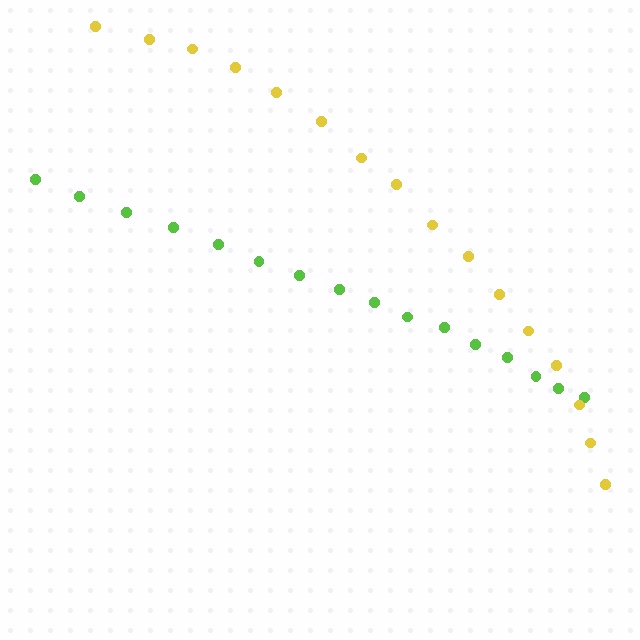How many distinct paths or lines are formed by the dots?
There are 2 distinct paths.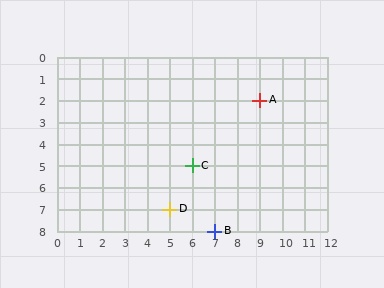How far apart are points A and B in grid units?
Points A and B are 2 columns and 6 rows apart (about 6.3 grid units diagonally).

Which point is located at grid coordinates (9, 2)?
Point A is at (9, 2).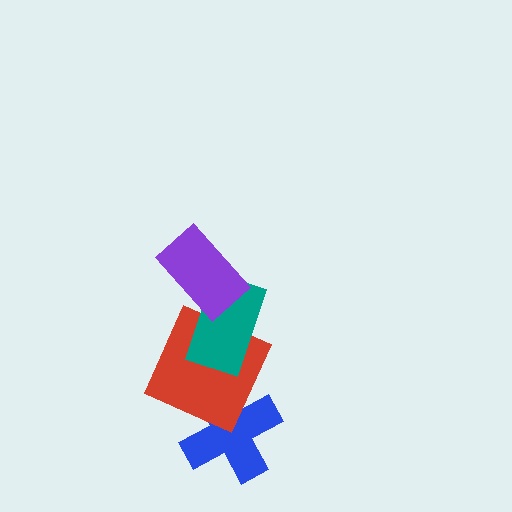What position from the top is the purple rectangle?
The purple rectangle is 1st from the top.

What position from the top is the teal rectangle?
The teal rectangle is 2nd from the top.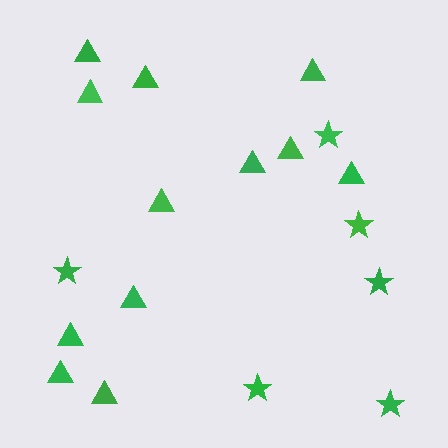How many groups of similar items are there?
There are 2 groups: one group of stars (6) and one group of triangles (12).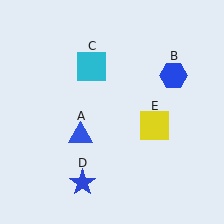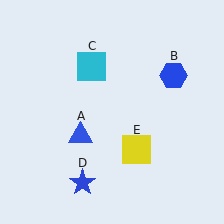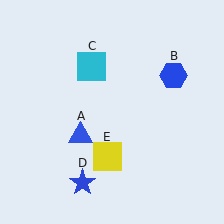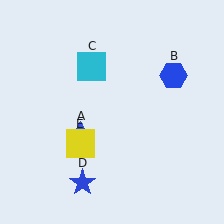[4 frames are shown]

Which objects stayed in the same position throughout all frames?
Blue triangle (object A) and blue hexagon (object B) and cyan square (object C) and blue star (object D) remained stationary.